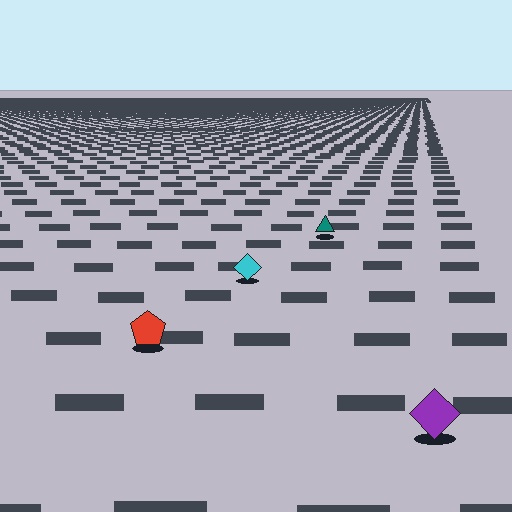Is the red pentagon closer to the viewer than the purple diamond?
No. The purple diamond is closer — you can tell from the texture gradient: the ground texture is coarser near it.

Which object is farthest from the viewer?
The teal triangle is farthest from the viewer. It appears smaller and the ground texture around it is denser.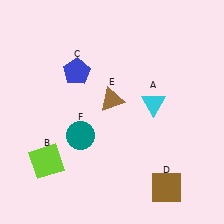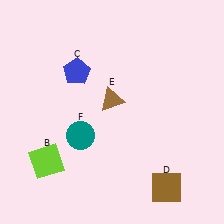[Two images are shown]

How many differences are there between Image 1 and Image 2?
There is 1 difference between the two images.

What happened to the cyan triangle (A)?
The cyan triangle (A) was removed in Image 2. It was in the top-right area of Image 1.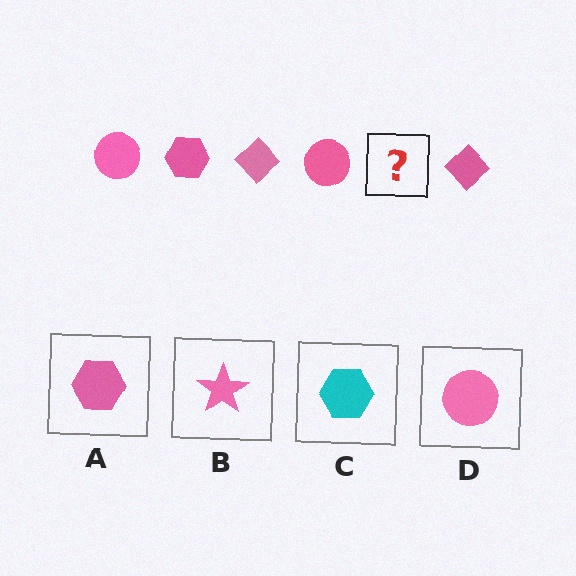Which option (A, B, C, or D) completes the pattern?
A.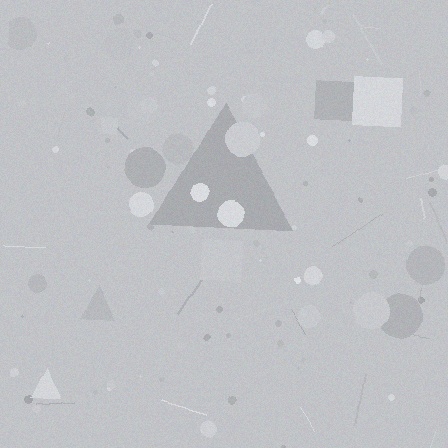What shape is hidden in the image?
A triangle is hidden in the image.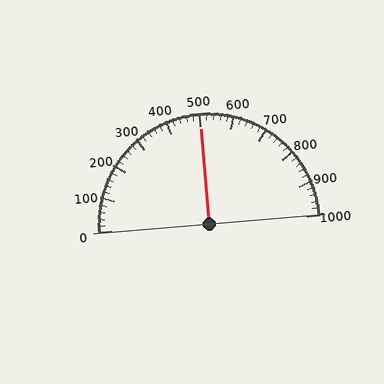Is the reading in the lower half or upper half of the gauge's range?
The reading is in the upper half of the range (0 to 1000).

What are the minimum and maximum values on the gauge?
The gauge ranges from 0 to 1000.